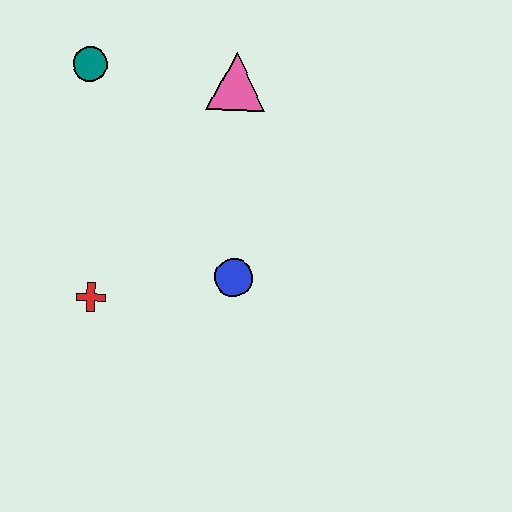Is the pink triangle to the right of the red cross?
Yes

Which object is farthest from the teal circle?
The blue circle is farthest from the teal circle.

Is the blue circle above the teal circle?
No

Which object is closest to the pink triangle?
The teal circle is closest to the pink triangle.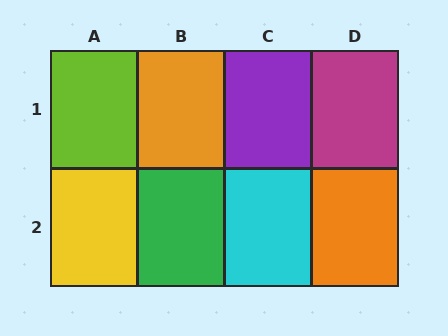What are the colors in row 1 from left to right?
Lime, orange, purple, magenta.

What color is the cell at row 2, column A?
Yellow.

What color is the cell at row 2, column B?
Green.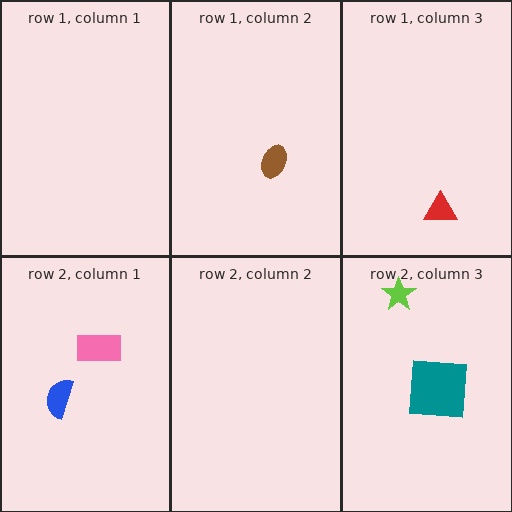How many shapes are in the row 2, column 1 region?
2.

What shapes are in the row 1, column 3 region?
The red triangle.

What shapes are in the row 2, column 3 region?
The lime star, the teal square.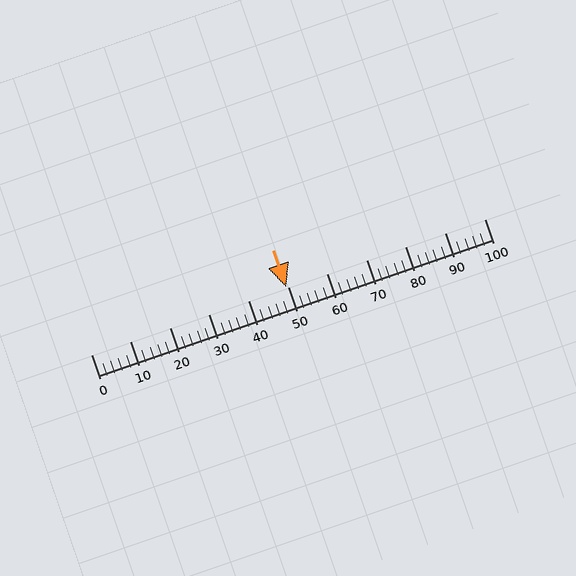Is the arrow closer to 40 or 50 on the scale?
The arrow is closer to 50.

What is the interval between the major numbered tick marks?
The major tick marks are spaced 10 units apart.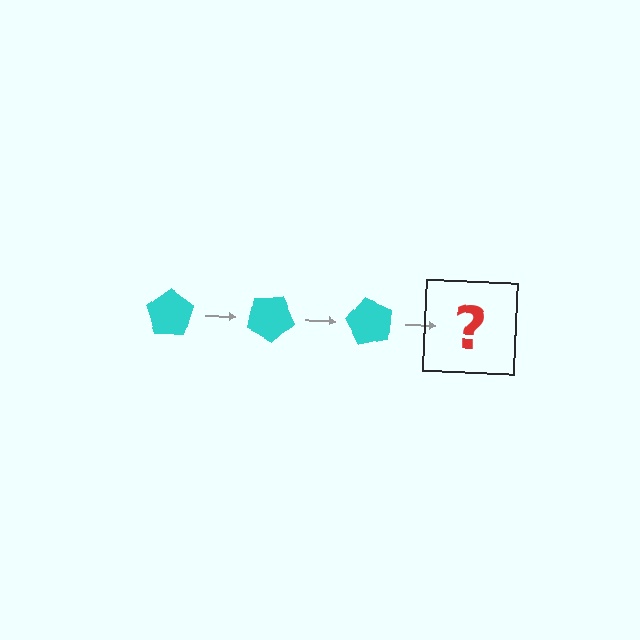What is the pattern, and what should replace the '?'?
The pattern is that the pentagon rotates 30 degrees each step. The '?' should be a cyan pentagon rotated 90 degrees.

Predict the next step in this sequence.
The next step is a cyan pentagon rotated 90 degrees.